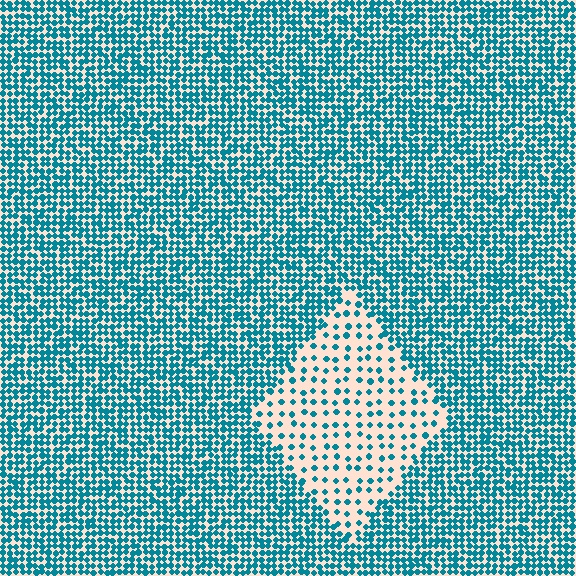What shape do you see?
I see a diamond.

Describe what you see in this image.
The image contains small teal elements arranged at two different densities. A diamond-shaped region is visible where the elements are less densely packed than the surrounding area.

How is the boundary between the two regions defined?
The boundary is defined by a change in element density (approximately 2.9x ratio). All elements are the same color, size, and shape.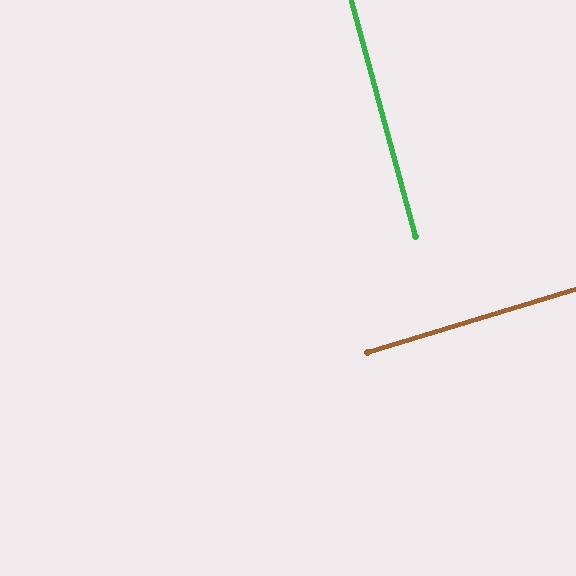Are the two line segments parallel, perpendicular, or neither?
Perpendicular — they meet at approximately 88°.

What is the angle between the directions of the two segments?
Approximately 88 degrees.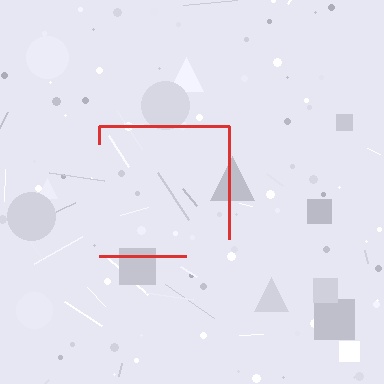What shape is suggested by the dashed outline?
The dashed outline suggests a square.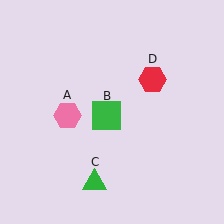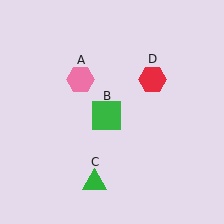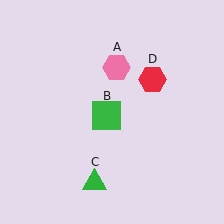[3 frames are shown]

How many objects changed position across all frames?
1 object changed position: pink hexagon (object A).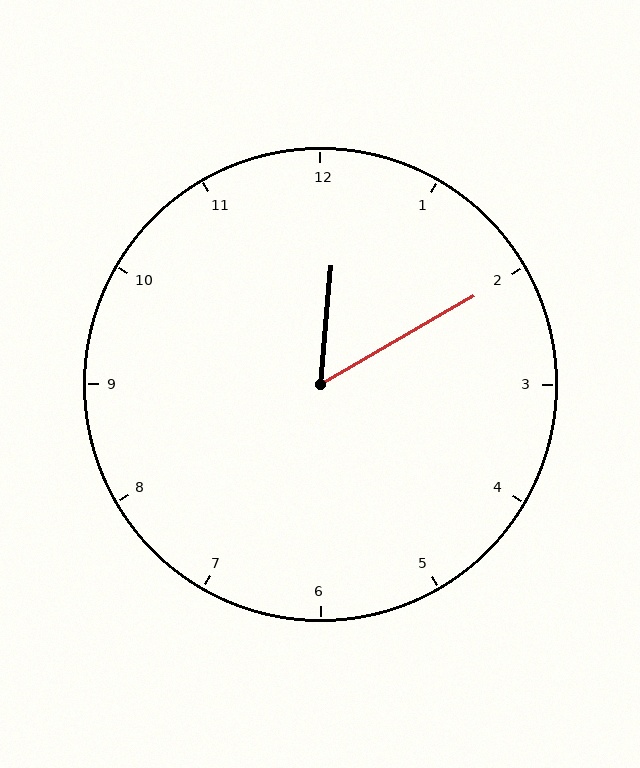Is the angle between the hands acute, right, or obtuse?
It is acute.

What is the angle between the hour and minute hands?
Approximately 55 degrees.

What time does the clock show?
12:10.